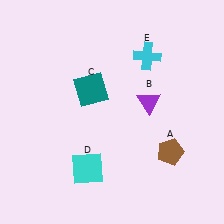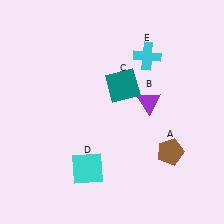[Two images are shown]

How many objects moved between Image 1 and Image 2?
1 object moved between the two images.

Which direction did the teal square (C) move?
The teal square (C) moved right.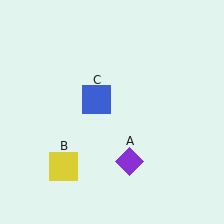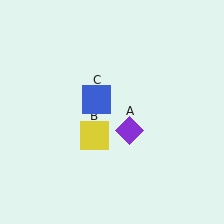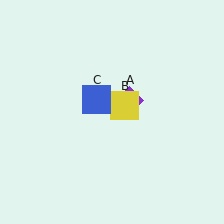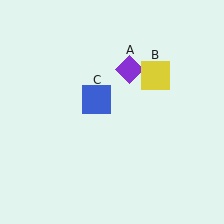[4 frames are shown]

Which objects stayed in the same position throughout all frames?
Blue square (object C) remained stationary.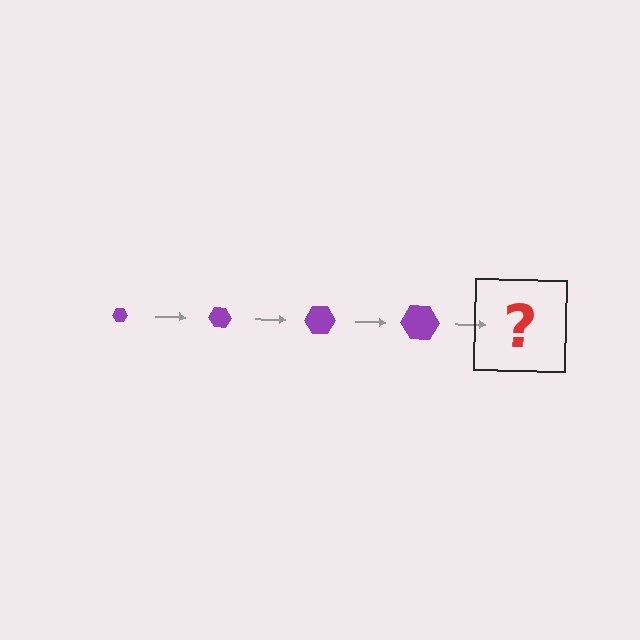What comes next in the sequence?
The next element should be a purple hexagon, larger than the previous one.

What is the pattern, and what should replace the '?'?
The pattern is that the hexagon gets progressively larger each step. The '?' should be a purple hexagon, larger than the previous one.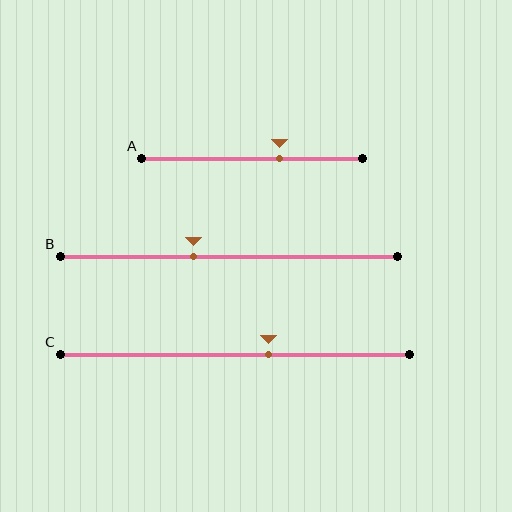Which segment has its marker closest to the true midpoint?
Segment C has its marker closest to the true midpoint.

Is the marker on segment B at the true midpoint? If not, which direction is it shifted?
No, the marker on segment B is shifted to the left by about 10% of the segment length.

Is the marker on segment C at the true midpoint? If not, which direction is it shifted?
No, the marker on segment C is shifted to the right by about 10% of the segment length.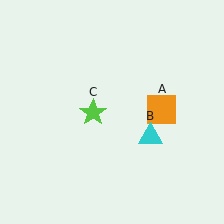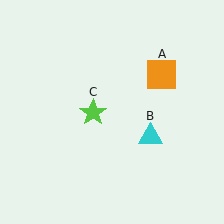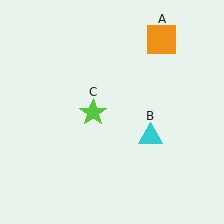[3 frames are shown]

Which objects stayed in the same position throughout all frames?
Cyan triangle (object B) and lime star (object C) remained stationary.